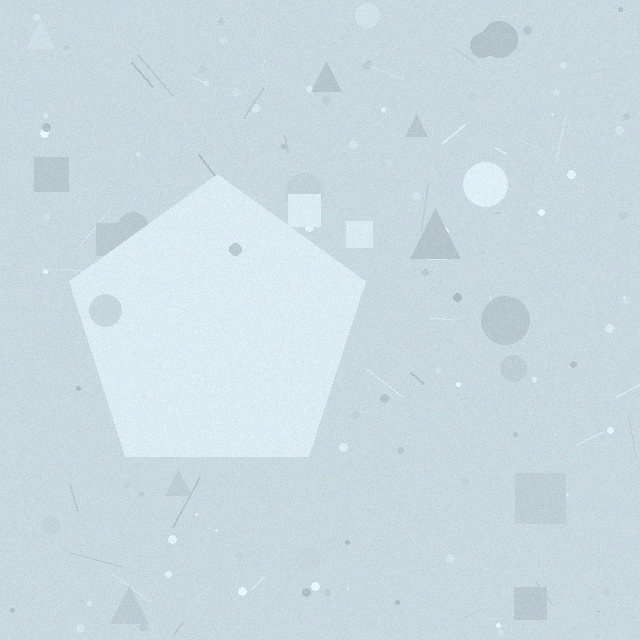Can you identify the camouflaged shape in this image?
The camouflaged shape is a pentagon.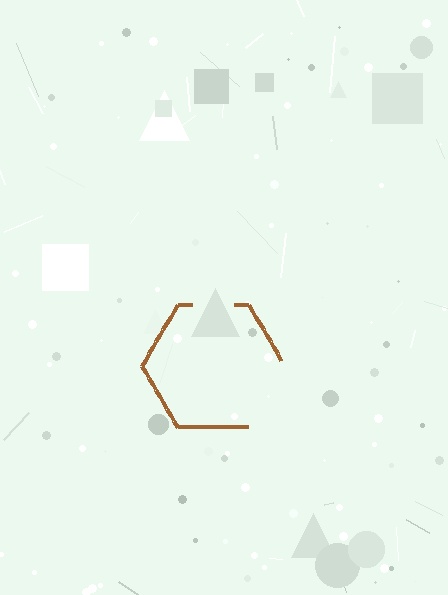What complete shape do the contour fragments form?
The contour fragments form a hexagon.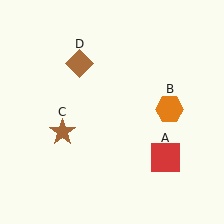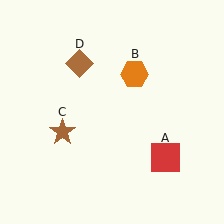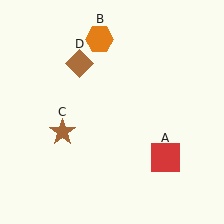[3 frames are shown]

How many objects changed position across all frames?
1 object changed position: orange hexagon (object B).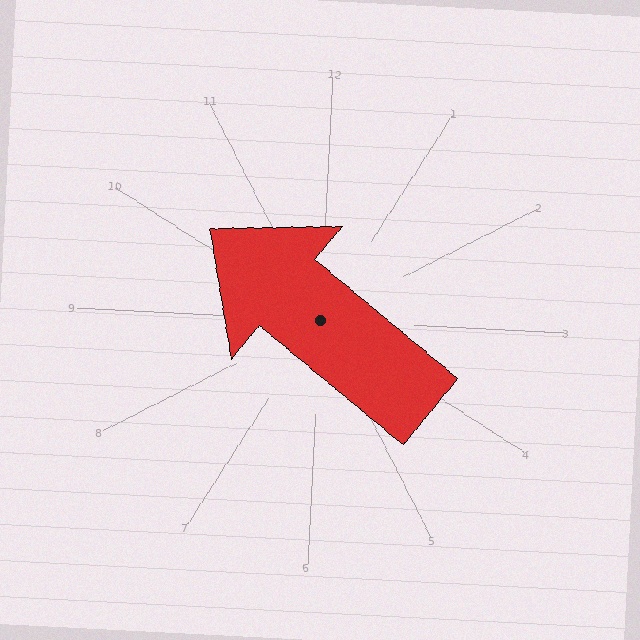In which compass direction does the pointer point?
Northwest.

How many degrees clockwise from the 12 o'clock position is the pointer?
Approximately 307 degrees.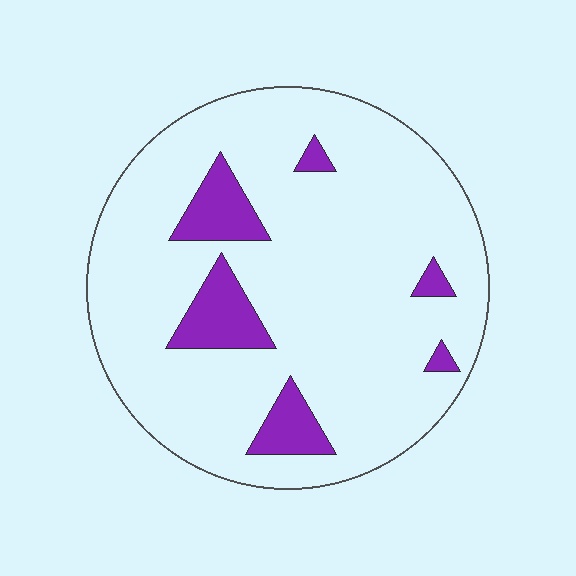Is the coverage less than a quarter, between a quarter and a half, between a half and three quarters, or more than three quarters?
Less than a quarter.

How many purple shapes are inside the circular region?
6.